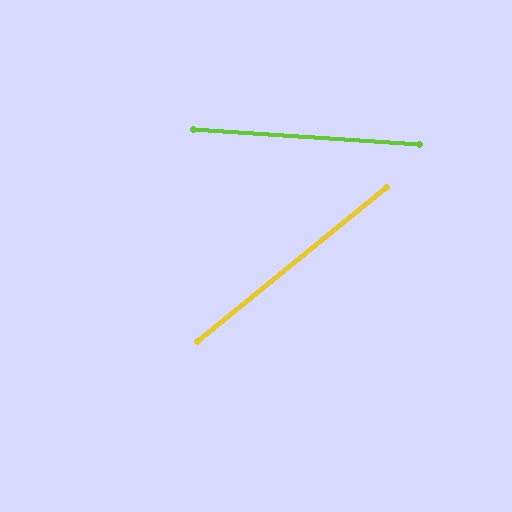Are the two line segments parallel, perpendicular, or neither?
Neither parallel nor perpendicular — they differ by about 43°.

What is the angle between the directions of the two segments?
Approximately 43 degrees.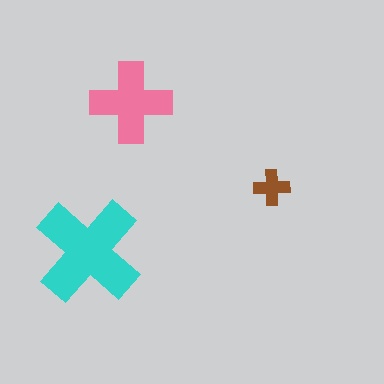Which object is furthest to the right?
The brown cross is rightmost.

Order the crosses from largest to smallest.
the cyan one, the pink one, the brown one.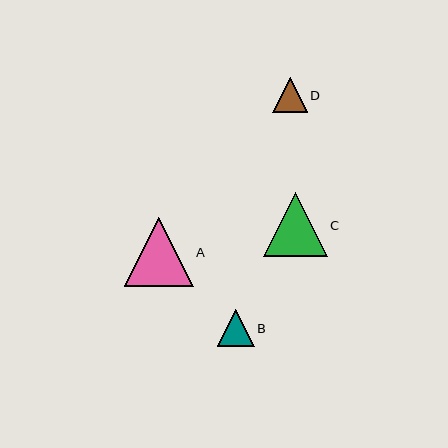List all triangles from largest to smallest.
From largest to smallest: A, C, B, D.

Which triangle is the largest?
Triangle A is the largest with a size of approximately 69 pixels.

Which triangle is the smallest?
Triangle D is the smallest with a size of approximately 35 pixels.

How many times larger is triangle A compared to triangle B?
Triangle A is approximately 1.9 times the size of triangle B.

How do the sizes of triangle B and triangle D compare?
Triangle B and triangle D are approximately the same size.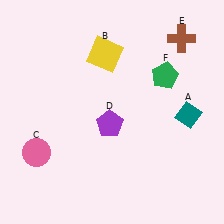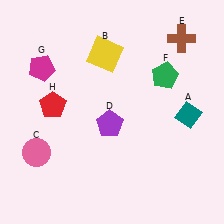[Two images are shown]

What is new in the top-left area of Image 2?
A red pentagon (H) was added in the top-left area of Image 2.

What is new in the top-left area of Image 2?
A magenta pentagon (G) was added in the top-left area of Image 2.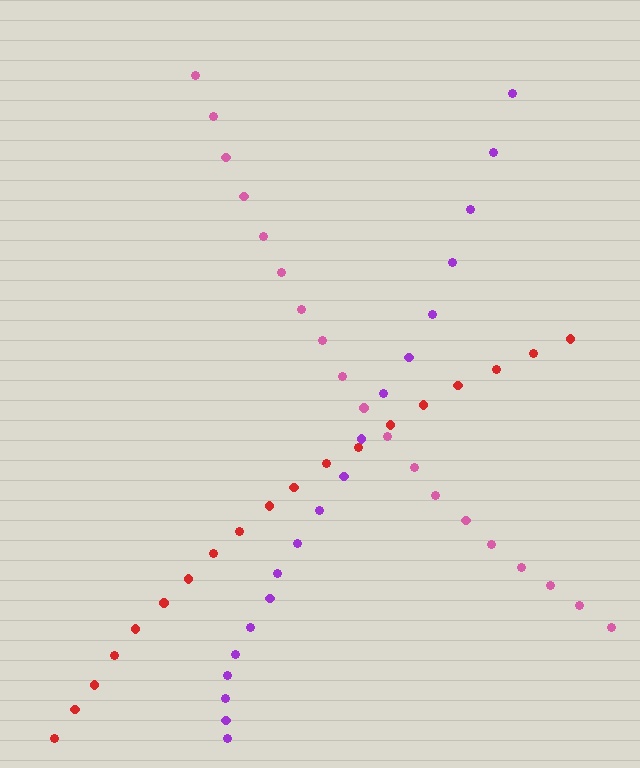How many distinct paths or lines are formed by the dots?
There are 3 distinct paths.